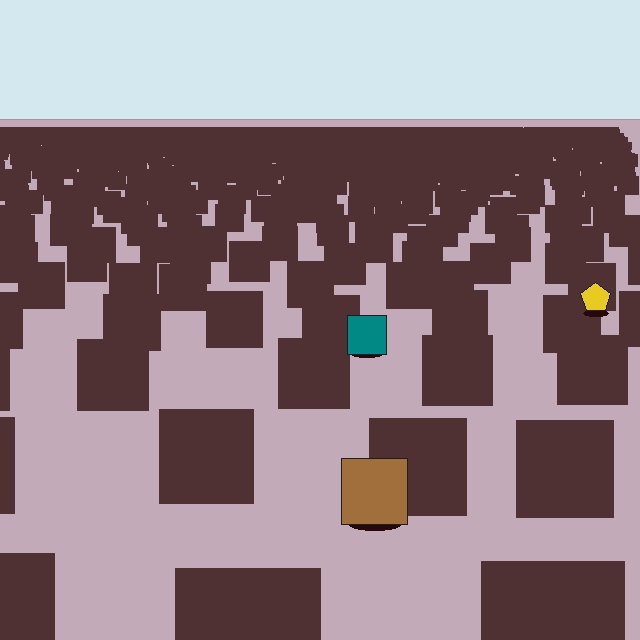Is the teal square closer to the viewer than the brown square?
No. The brown square is closer — you can tell from the texture gradient: the ground texture is coarser near it.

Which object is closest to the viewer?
The brown square is closest. The texture marks near it are larger and more spread out.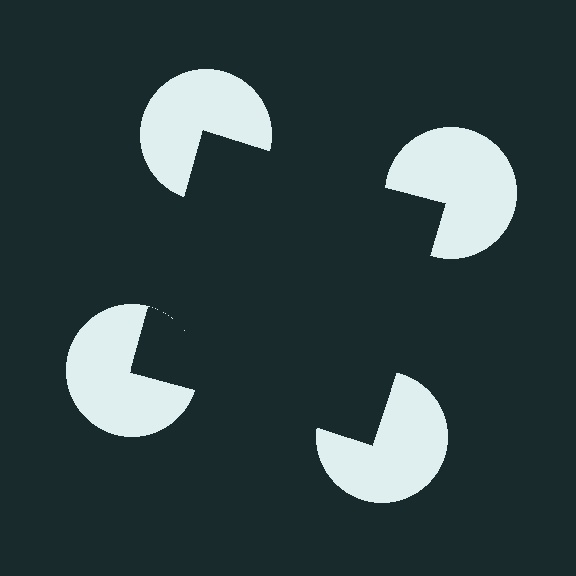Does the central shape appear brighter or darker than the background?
It typically appears slightly darker than the background, even though no actual brightness change is drawn.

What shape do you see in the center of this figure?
An illusory square — its edges are inferred from the aligned wedge cuts in the pac-man discs, not physically drawn.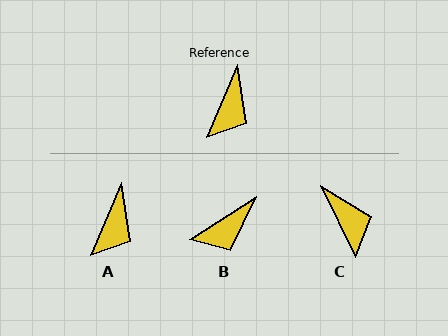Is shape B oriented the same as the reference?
No, it is off by about 34 degrees.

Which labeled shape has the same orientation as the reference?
A.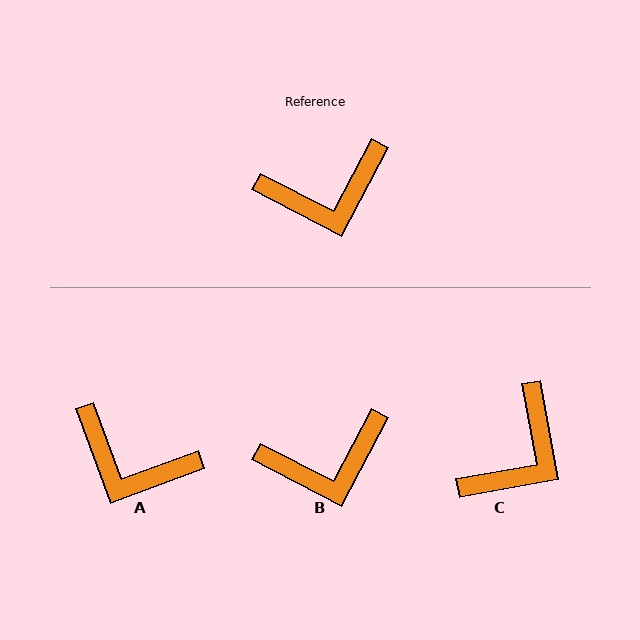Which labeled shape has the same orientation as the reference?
B.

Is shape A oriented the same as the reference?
No, it is off by about 42 degrees.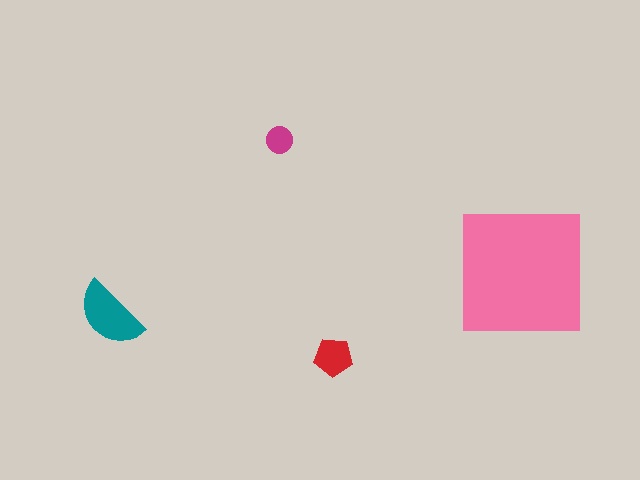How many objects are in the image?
There are 4 objects in the image.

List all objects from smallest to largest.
The magenta circle, the red pentagon, the teal semicircle, the pink square.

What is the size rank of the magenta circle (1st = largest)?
4th.